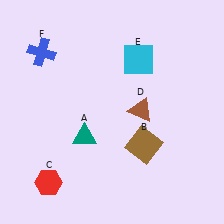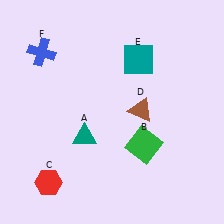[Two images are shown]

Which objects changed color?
B changed from brown to green. E changed from cyan to teal.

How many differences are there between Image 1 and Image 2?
There are 2 differences between the two images.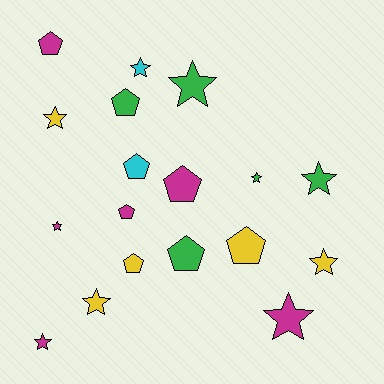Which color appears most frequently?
Magenta, with 6 objects.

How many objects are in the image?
There are 18 objects.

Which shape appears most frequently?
Star, with 10 objects.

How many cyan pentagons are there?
There is 1 cyan pentagon.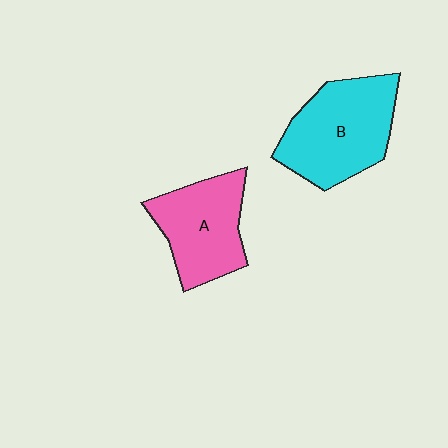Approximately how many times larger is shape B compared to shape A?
Approximately 1.2 times.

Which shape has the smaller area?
Shape A (pink).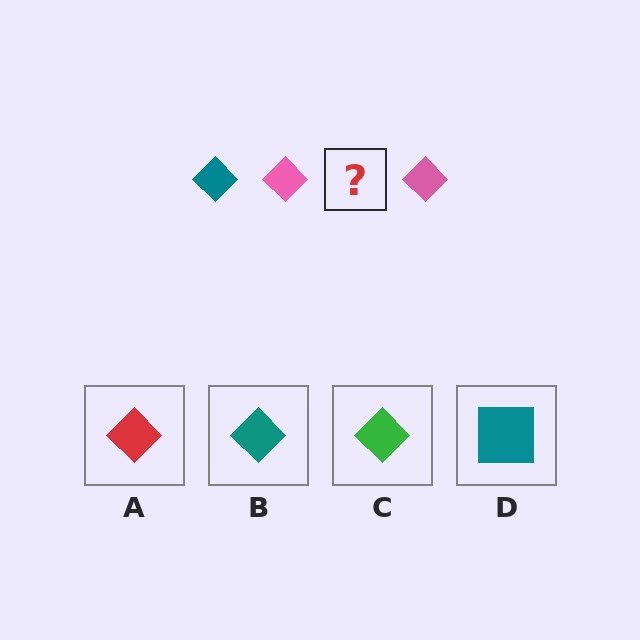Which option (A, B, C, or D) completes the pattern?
B.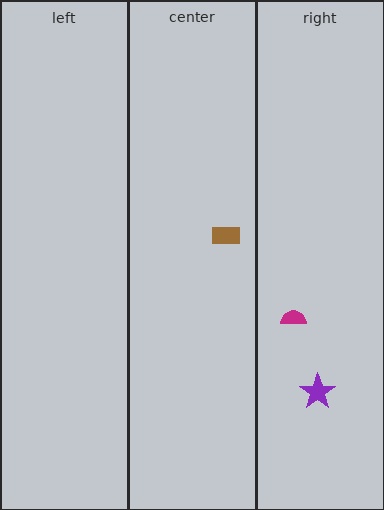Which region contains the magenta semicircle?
The right region.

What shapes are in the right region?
The purple star, the magenta semicircle.